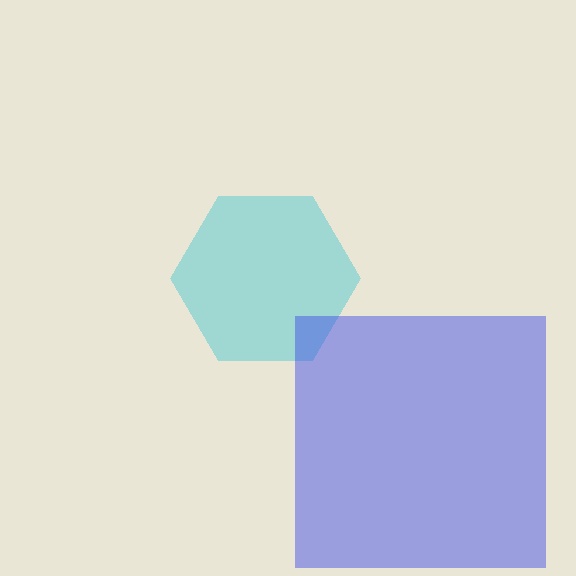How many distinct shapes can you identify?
There are 2 distinct shapes: a cyan hexagon, a blue square.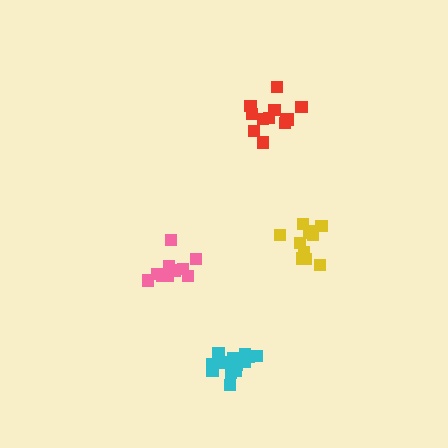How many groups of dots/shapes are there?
There are 4 groups.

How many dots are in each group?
Group 1: 13 dots, Group 2: 12 dots, Group 3: 11 dots, Group 4: 13 dots (49 total).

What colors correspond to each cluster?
The clusters are colored: cyan, red, pink, yellow.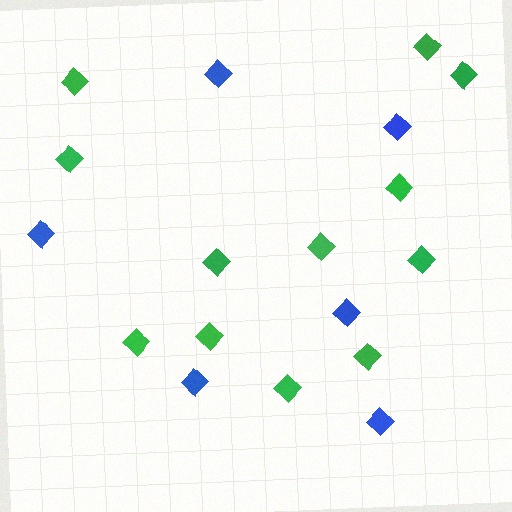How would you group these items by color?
There are 2 groups: one group of green diamonds (12) and one group of blue diamonds (6).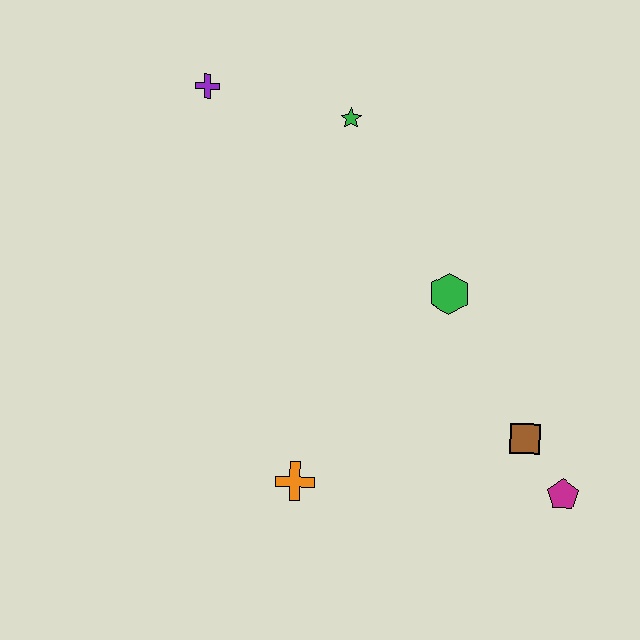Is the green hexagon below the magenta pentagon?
No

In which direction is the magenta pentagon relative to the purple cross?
The magenta pentagon is below the purple cross.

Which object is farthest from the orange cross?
The purple cross is farthest from the orange cross.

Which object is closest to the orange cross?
The brown square is closest to the orange cross.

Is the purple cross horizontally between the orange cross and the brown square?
No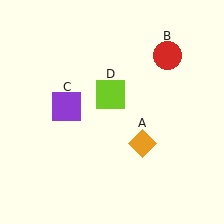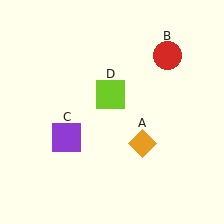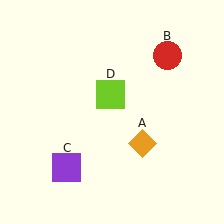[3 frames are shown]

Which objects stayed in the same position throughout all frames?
Orange diamond (object A) and red circle (object B) and lime square (object D) remained stationary.